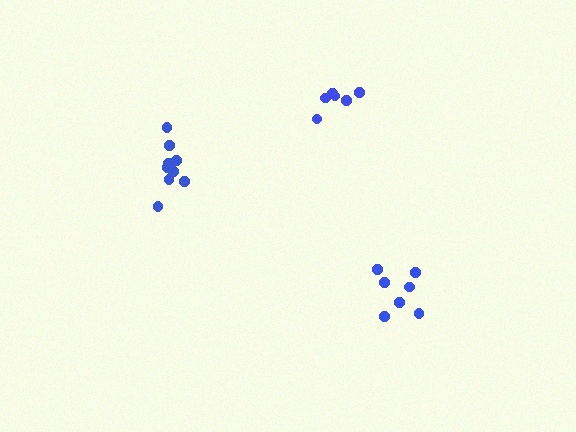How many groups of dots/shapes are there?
There are 3 groups.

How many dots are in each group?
Group 1: 7 dots, Group 2: 9 dots, Group 3: 6 dots (22 total).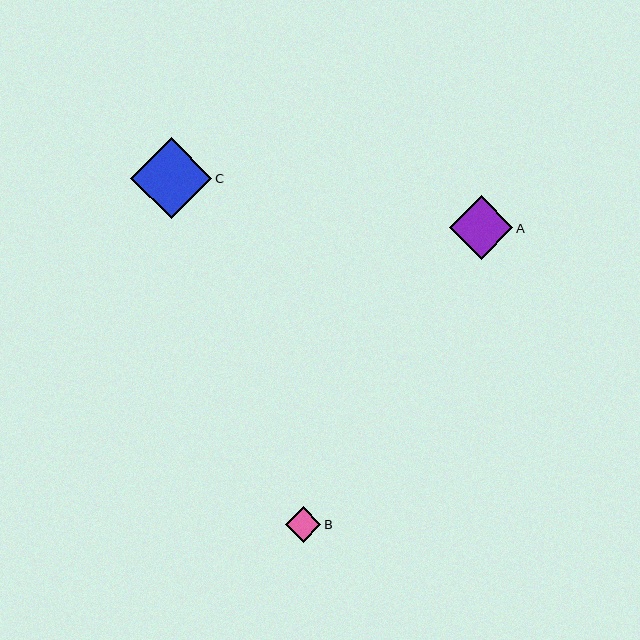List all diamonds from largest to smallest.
From largest to smallest: C, A, B.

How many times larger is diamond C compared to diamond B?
Diamond C is approximately 2.3 times the size of diamond B.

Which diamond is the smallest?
Diamond B is the smallest with a size of approximately 35 pixels.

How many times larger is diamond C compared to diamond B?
Diamond C is approximately 2.3 times the size of diamond B.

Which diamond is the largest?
Diamond C is the largest with a size of approximately 81 pixels.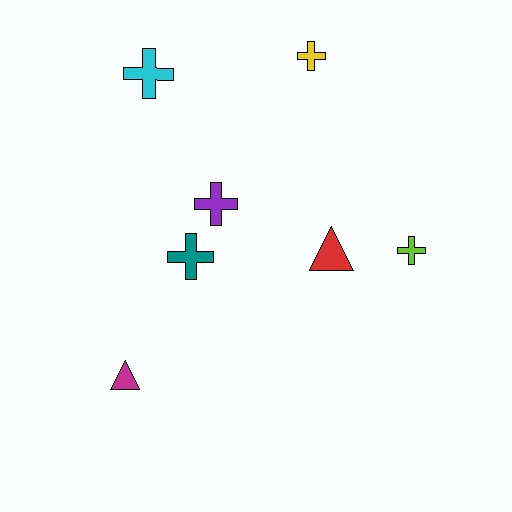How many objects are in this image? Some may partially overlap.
There are 7 objects.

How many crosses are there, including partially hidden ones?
There are 5 crosses.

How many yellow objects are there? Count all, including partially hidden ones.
There is 1 yellow object.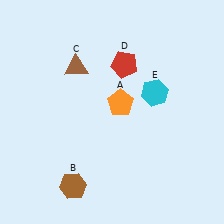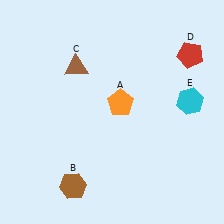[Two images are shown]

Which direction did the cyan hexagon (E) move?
The cyan hexagon (E) moved right.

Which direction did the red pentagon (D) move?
The red pentagon (D) moved right.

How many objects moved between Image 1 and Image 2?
2 objects moved between the two images.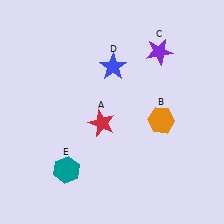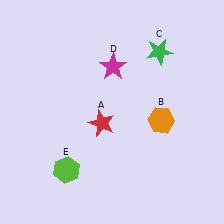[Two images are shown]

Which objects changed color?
C changed from purple to green. D changed from blue to magenta. E changed from teal to lime.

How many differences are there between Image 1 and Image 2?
There are 3 differences between the two images.